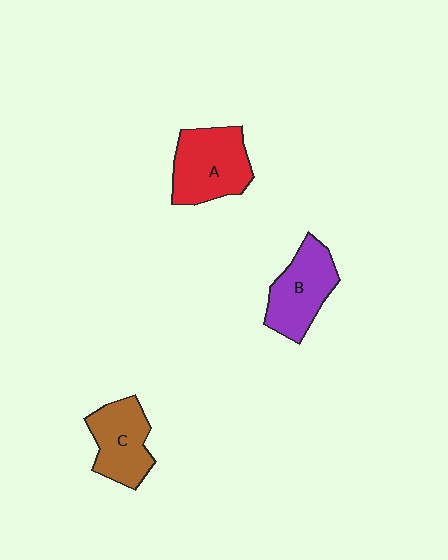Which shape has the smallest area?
Shape C (brown).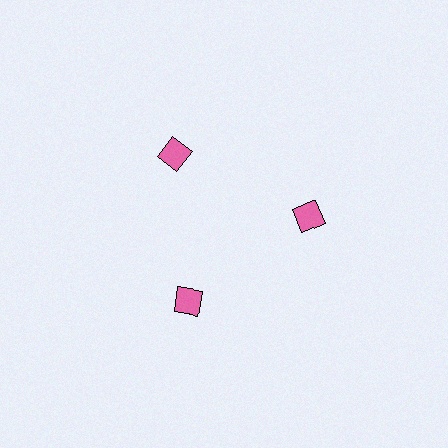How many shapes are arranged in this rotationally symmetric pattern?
There are 3 shapes, arranged in 3 groups of 1.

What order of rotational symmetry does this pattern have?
This pattern has 3-fold rotational symmetry.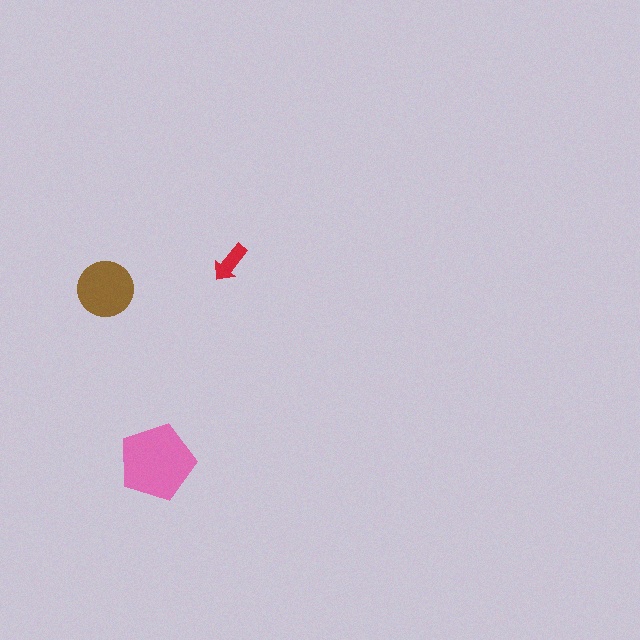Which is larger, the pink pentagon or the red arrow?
The pink pentagon.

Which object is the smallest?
The red arrow.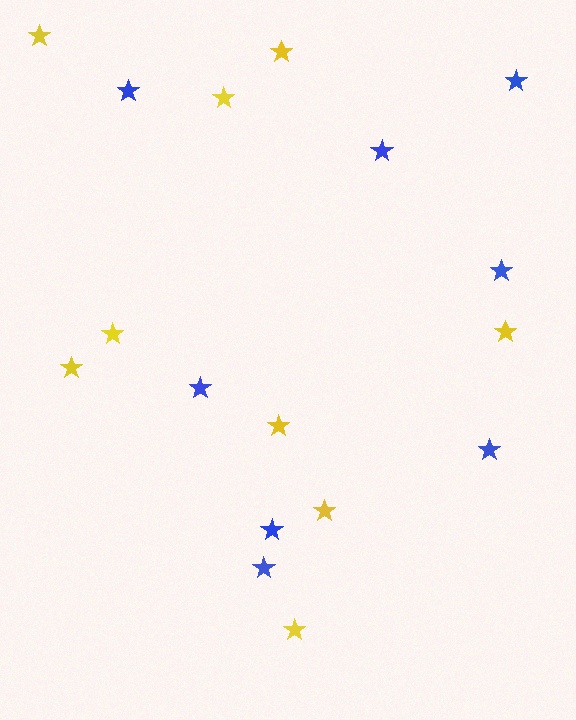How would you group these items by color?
There are 2 groups: one group of yellow stars (9) and one group of blue stars (8).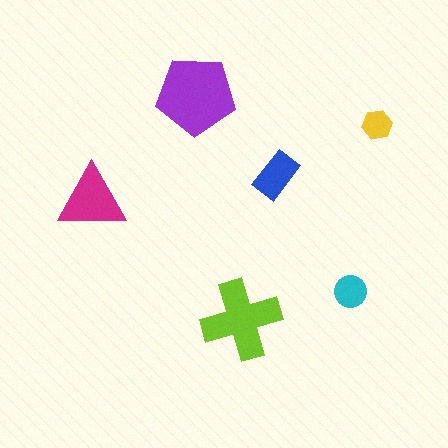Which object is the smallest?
The yellow hexagon.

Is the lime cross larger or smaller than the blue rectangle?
Larger.